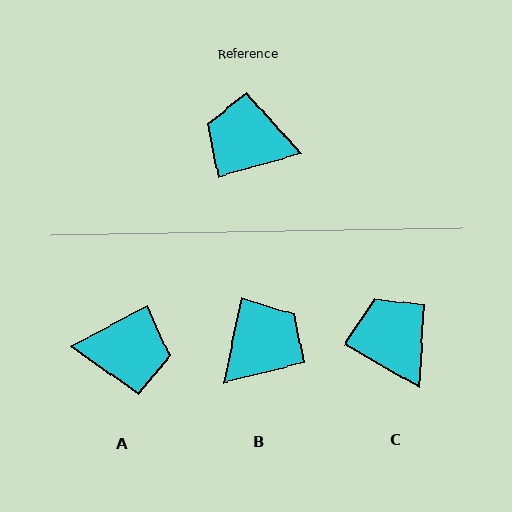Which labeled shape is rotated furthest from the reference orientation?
A, about 167 degrees away.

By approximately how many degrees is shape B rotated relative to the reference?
Approximately 117 degrees clockwise.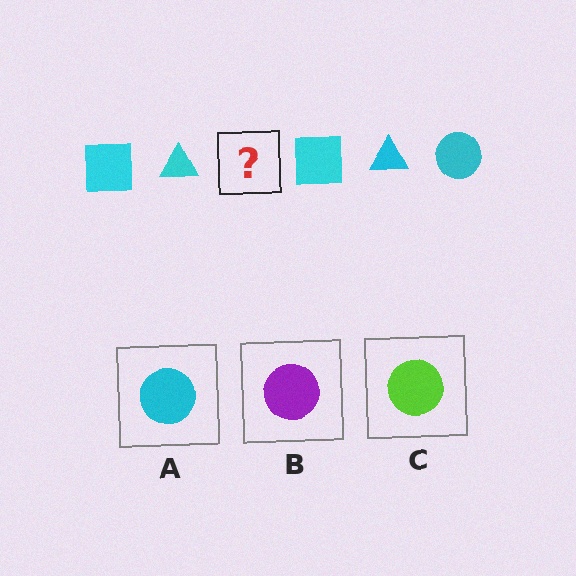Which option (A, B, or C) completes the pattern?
A.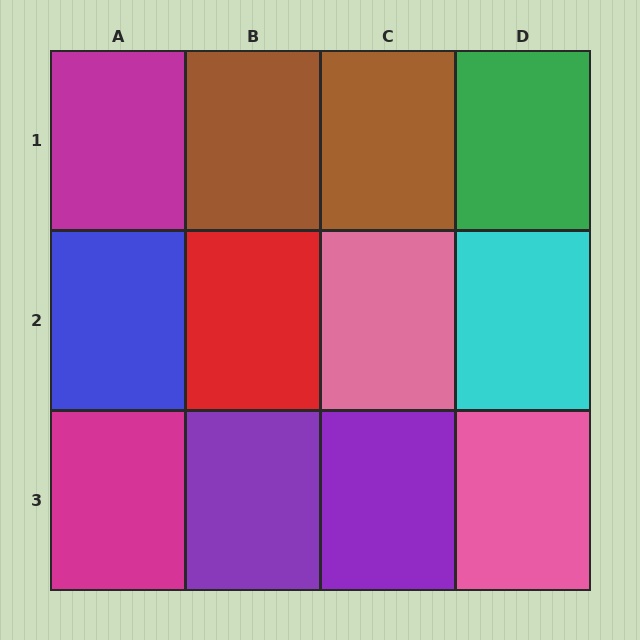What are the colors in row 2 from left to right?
Blue, red, pink, cyan.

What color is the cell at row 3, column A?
Magenta.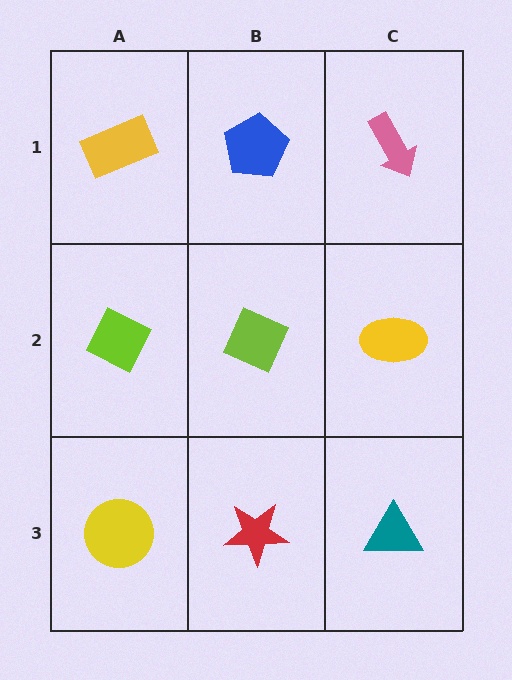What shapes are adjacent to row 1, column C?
A yellow ellipse (row 2, column C), a blue pentagon (row 1, column B).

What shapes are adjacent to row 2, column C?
A pink arrow (row 1, column C), a teal triangle (row 3, column C), a lime diamond (row 2, column B).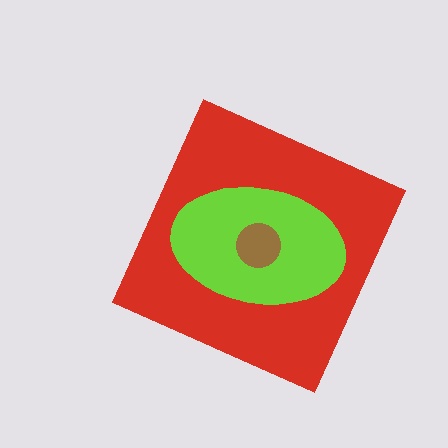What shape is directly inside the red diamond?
The lime ellipse.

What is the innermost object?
The brown circle.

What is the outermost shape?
The red diamond.